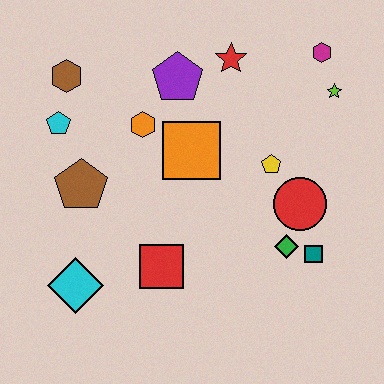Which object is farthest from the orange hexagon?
The teal square is farthest from the orange hexagon.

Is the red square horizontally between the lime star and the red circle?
No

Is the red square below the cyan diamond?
No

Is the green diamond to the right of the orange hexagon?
Yes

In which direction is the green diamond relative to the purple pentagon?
The green diamond is below the purple pentagon.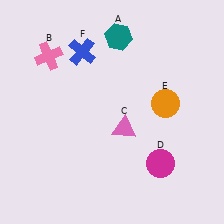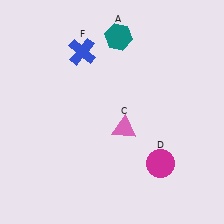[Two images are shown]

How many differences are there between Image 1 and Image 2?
There are 2 differences between the two images.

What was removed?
The pink cross (B), the orange circle (E) were removed in Image 2.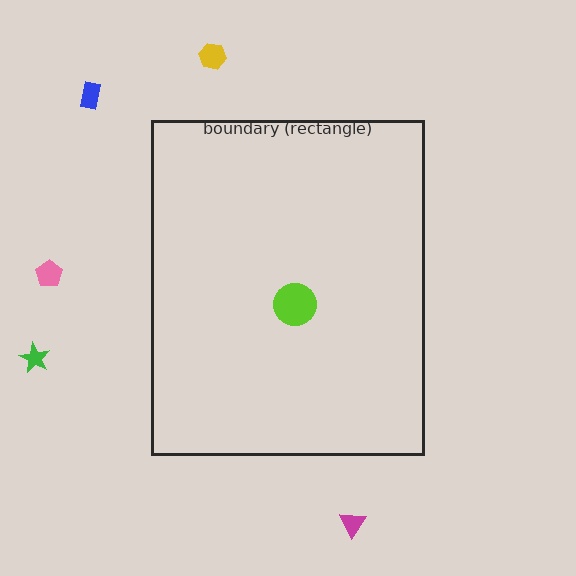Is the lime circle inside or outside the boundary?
Inside.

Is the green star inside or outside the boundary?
Outside.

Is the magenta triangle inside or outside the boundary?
Outside.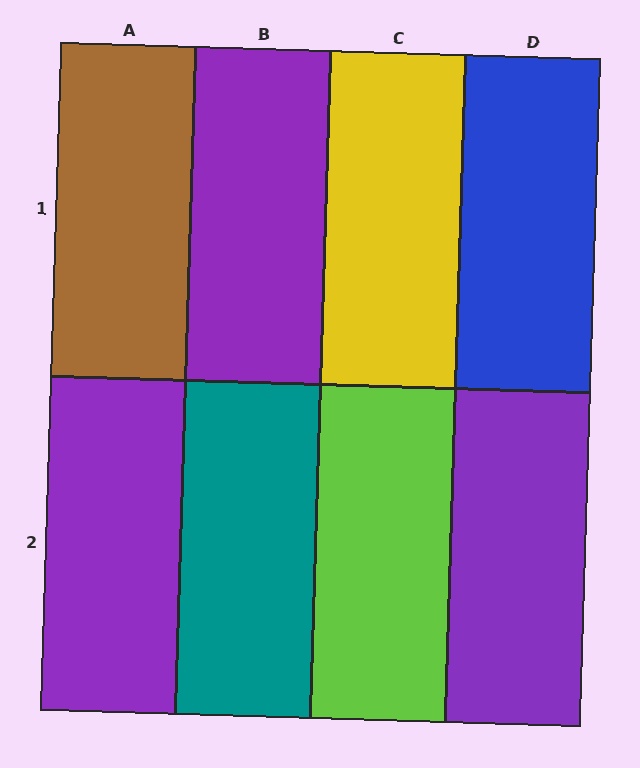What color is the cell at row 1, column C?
Yellow.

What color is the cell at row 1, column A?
Brown.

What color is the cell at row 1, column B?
Purple.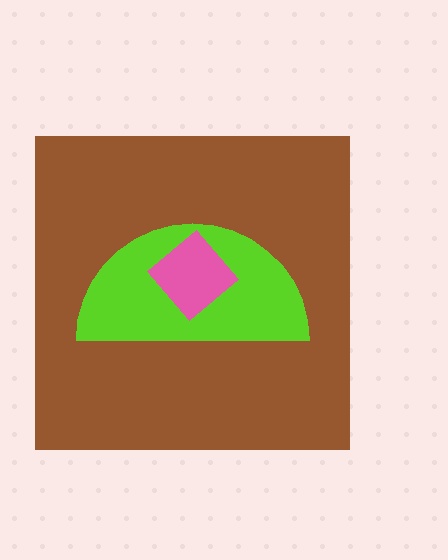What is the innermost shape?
The pink diamond.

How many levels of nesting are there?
3.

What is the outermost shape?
The brown square.